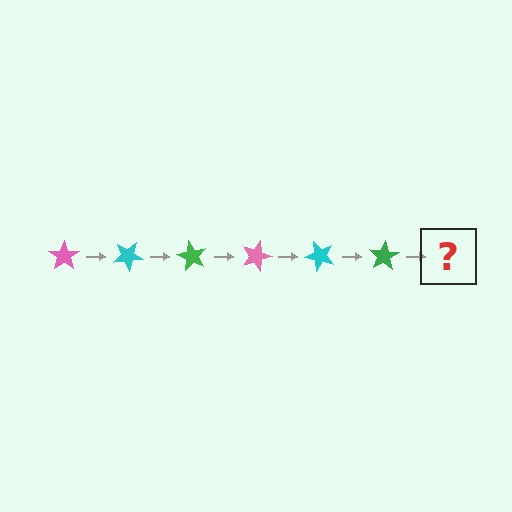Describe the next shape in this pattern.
It should be a pink star, rotated 180 degrees from the start.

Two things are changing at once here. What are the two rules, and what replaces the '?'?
The two rules are that it rotates 30 degrees each step and the color cycles through pink, cyan, and green. The '?' should be a pink star, rotated 180 degrees from the start.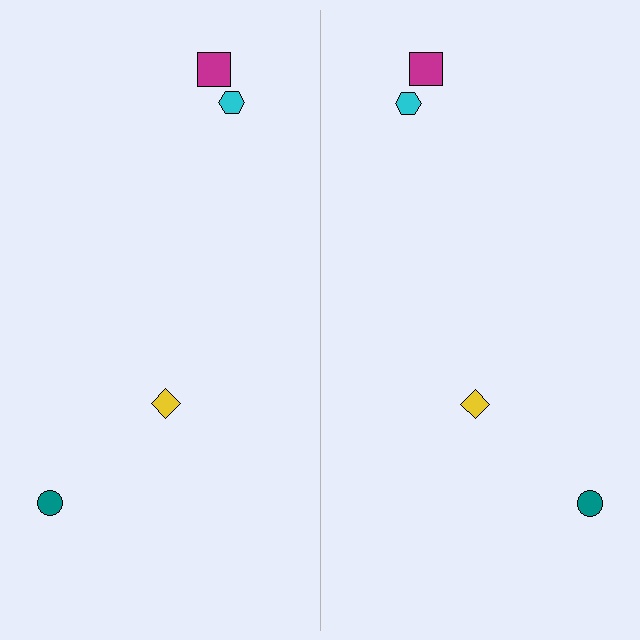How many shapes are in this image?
There are 8 shapes in this image.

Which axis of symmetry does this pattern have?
The pattern has a vertical axis of symmetry running through the center of the image.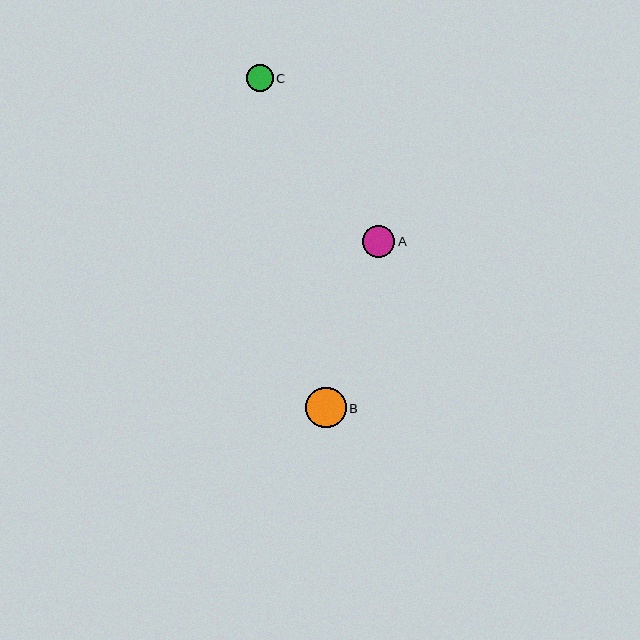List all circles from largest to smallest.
From largest to smallest: B, A, C.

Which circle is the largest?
Circle B is the largest with a size of approximately 40 pixels.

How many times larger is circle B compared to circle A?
Circle B is approximately 1.3 times the size of circle A.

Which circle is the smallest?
Circle C is the smallest with a size of approximately 27 pixels.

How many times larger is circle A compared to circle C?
Circle A is approximately 1.2 times the size of circle C.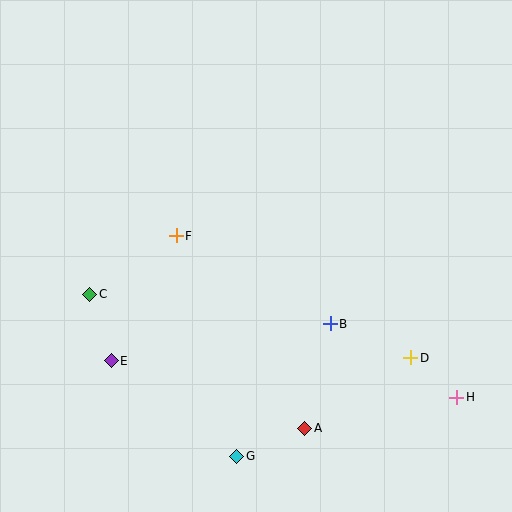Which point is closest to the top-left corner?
Point F is closest to the top-left corner.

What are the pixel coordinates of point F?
Point F is at (176, 236).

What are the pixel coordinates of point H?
Point H is at (457, 397).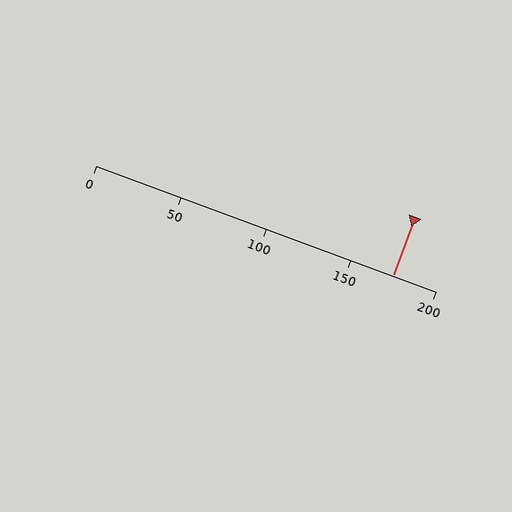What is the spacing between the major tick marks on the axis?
The major ticks are spaced 50 apart.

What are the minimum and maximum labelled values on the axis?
The axis runs from 0 to 200.